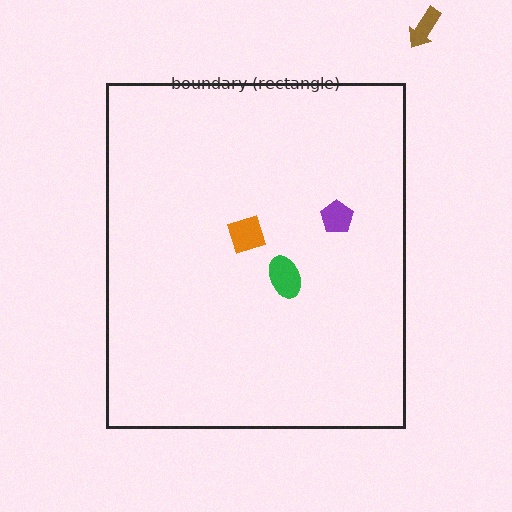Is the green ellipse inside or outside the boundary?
Inside.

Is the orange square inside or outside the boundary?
Inside.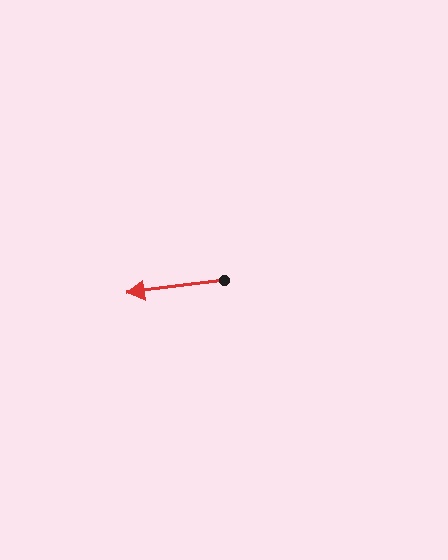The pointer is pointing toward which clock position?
Roughly 9 o'clock.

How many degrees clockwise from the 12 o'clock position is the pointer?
Approximately 263 degrees.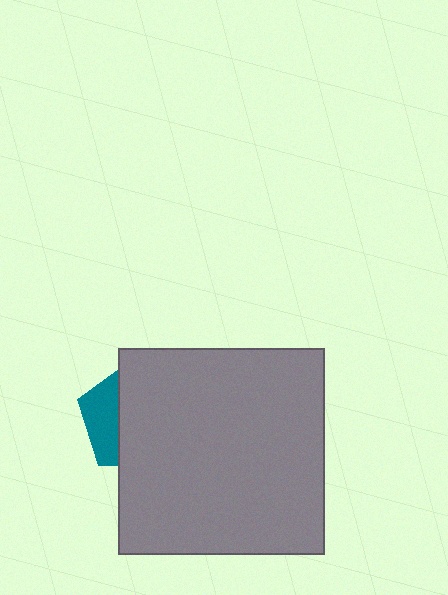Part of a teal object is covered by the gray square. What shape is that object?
It is a pentagon.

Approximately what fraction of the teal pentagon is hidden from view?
Roughly 69% of the teal pentagon is hidden behind the gray square.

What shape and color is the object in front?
The object in front is a gray square.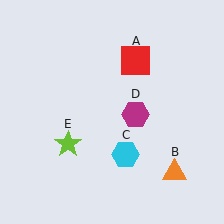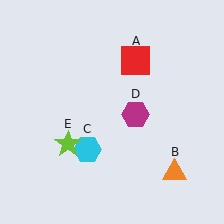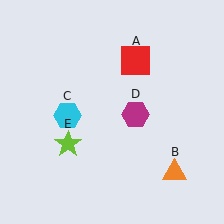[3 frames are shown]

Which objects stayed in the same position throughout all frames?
Red square (object A) and orange triangle (object B) and magenta hexagon (object D) and lime star (object E) remained stationary.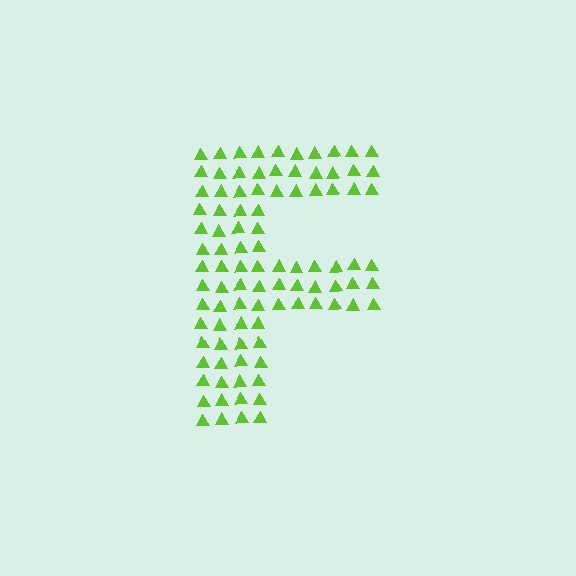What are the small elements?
The small elements are triangles.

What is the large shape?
The large shape is the letter F.